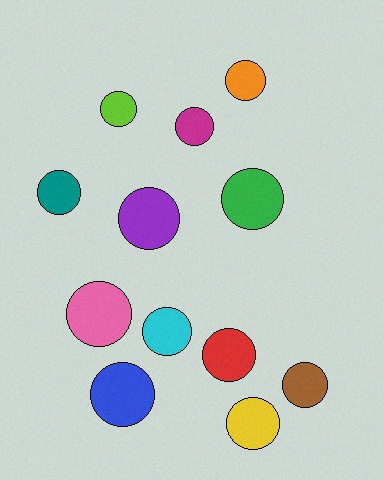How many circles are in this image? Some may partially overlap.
There are 12 circles.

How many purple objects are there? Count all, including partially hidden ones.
There is 1 purple object.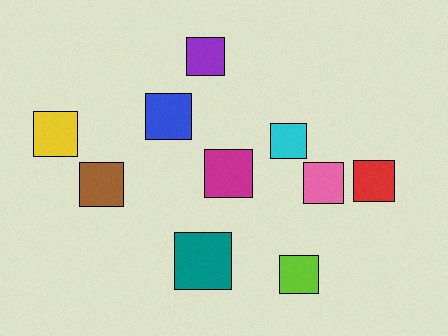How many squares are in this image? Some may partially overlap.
There are 10 squares.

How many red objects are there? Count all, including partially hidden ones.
There is 1 red object.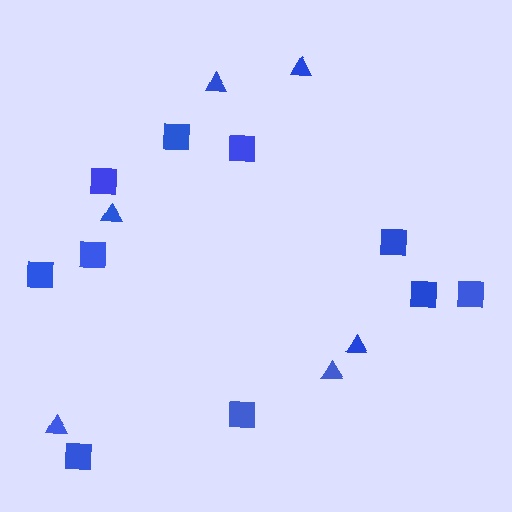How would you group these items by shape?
There are 2 groups: one group of squares (10) and one group of triangles (6).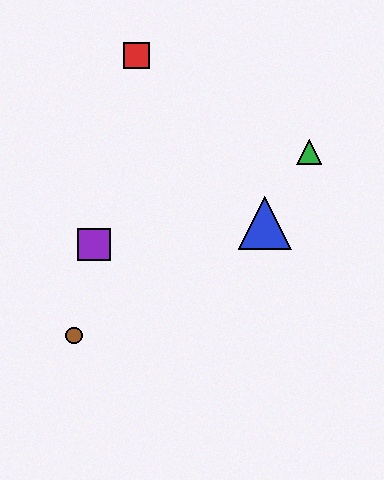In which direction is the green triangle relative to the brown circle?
The green triangle is to the right of the brown circle.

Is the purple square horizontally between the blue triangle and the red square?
No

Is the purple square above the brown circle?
Yes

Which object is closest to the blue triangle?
The green triangle is closest to the blue triangle.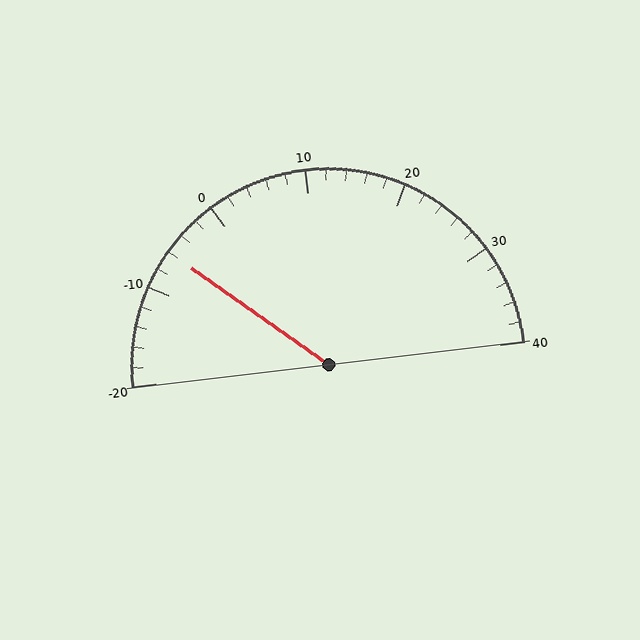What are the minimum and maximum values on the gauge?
The gauge ranges from -20 to 40.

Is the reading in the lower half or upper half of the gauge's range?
The reading is in the lower half of the range (-20 to 40).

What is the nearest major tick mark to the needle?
The nearest major tick mark is -10.